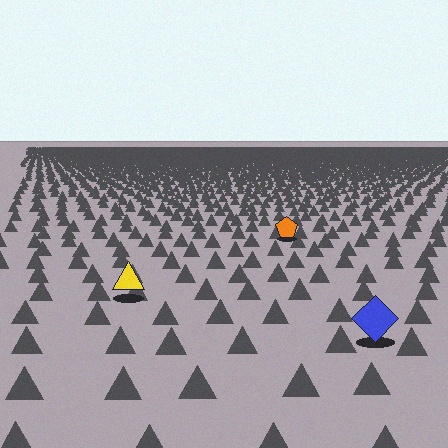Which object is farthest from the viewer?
The orange pentagon is farthest from the viewer. It appears smaller and the ground texture around it is denser.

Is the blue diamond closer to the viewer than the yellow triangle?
Yes. The blue diamond is closer — you can tell from the texture gradient: the ground texture is coarser near it.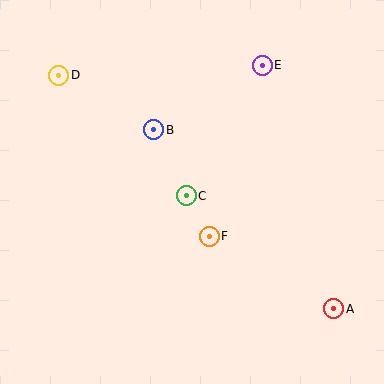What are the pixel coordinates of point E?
Point E is at (262, 65).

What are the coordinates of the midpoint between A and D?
The midpoint between A and D is at (196, 192).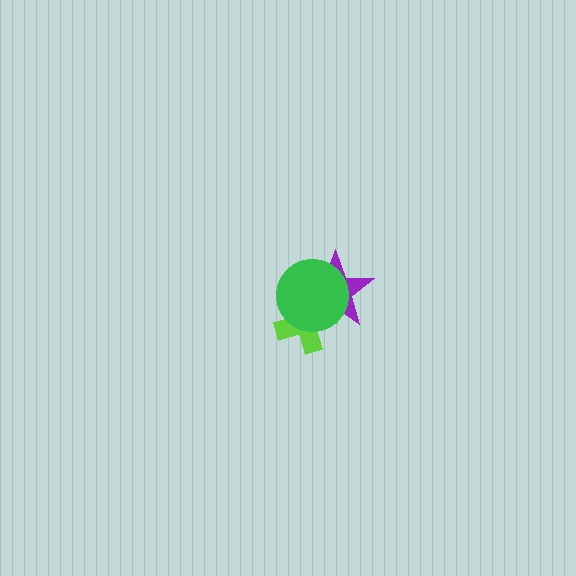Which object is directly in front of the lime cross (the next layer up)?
The purple star is directly in front of the lime cross.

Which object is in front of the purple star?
The green circle is in front of the purple star.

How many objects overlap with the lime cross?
2 objects overlap with the lime cross.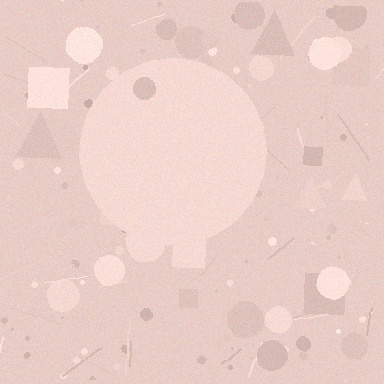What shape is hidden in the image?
A circle is hidden in the image.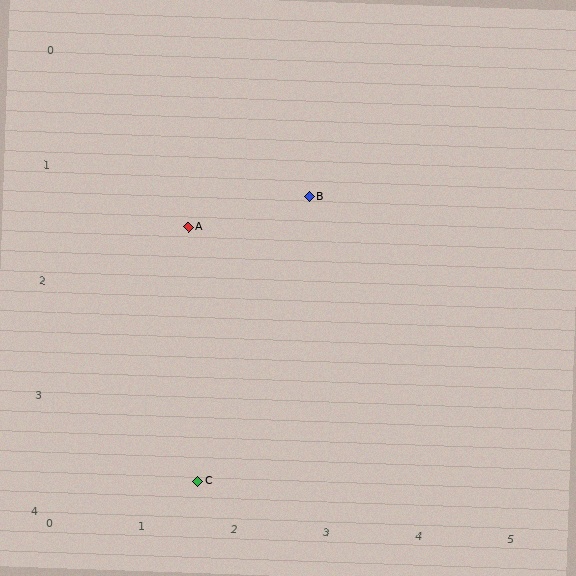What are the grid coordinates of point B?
Point B is at approximately (2.7, 1.2).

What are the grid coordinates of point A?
Point A is at approximately (1.4, 1.5).